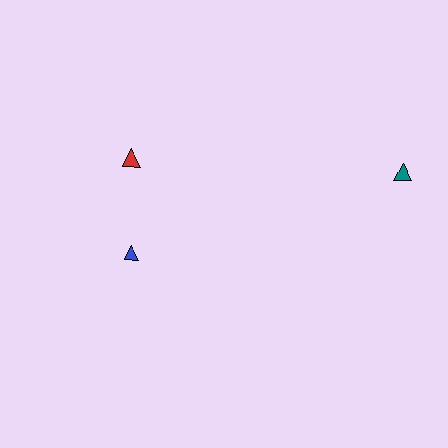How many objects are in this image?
There are 3 objects.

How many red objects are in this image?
There is 1 red object.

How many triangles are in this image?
There are 3 triangles.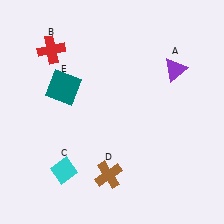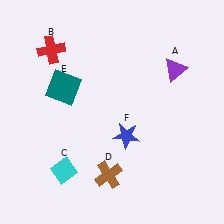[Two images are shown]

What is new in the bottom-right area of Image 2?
A blue star (F) was added in the bottom-right area of Image 2.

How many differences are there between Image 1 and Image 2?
There is 1 difference between the two images.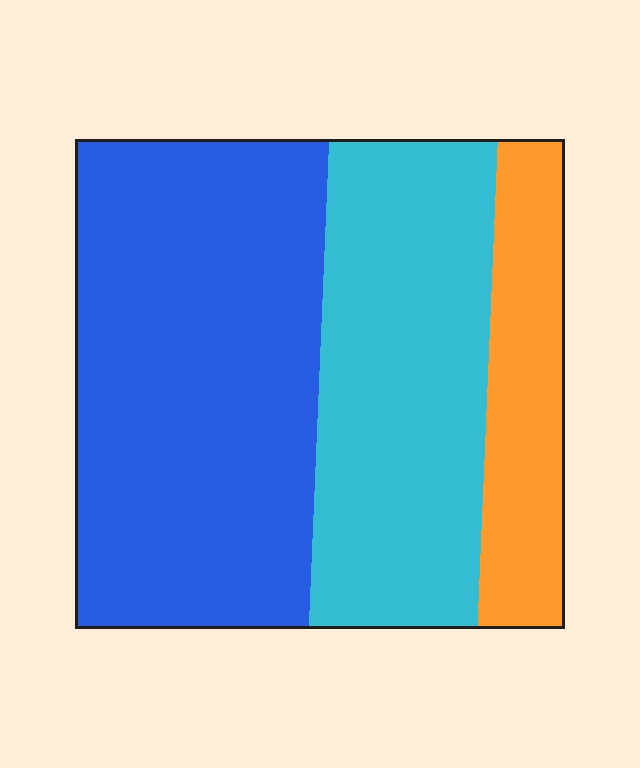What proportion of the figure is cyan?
Cyan takes up between a quarter and a half of the figure.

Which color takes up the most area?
Blue, at roughly 50%.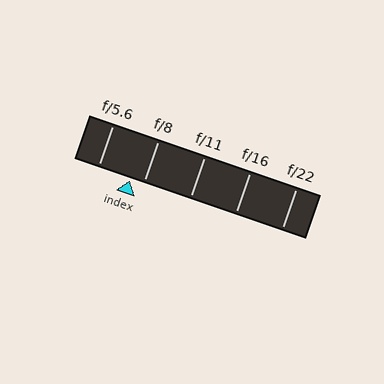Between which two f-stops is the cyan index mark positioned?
The index mark is between f/5.6 and f/8.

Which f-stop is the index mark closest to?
The index mark is closest to f/8.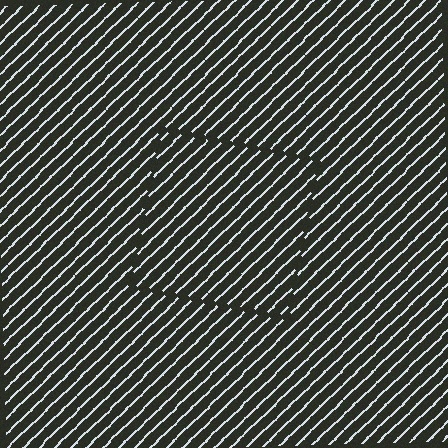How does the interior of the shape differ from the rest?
The interior of the shape contains the same grating, shifted by half a period — the contour is defined by the phase discontinuity where line-ends from the inner and outer gratings abut.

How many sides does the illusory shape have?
4 sides — the line-ends trace a square.